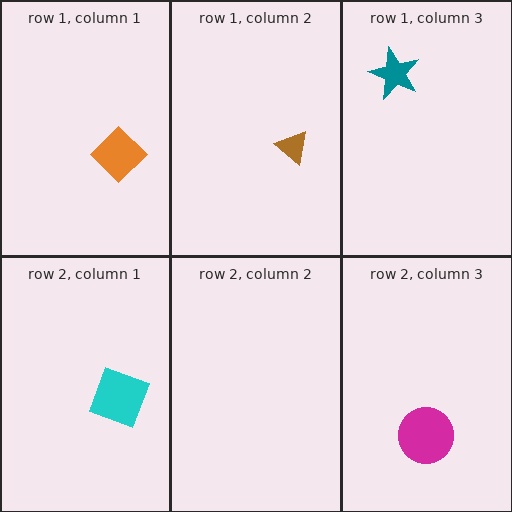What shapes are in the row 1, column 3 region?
The teal star.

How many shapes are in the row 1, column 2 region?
1.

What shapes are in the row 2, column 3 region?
The magenta circle.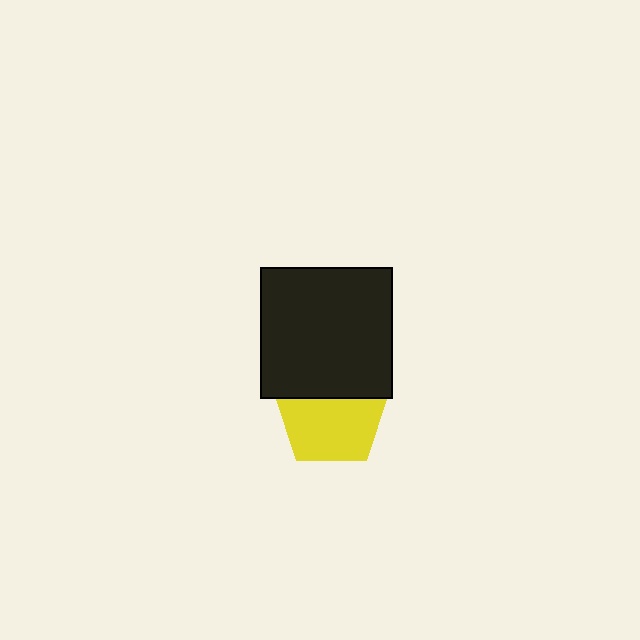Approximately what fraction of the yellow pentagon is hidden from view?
Roughly 36% of the yellow pentagon is hidden behind the black square.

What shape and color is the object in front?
The object in front is a black square.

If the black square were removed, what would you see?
You would see the complete yellow pentagon.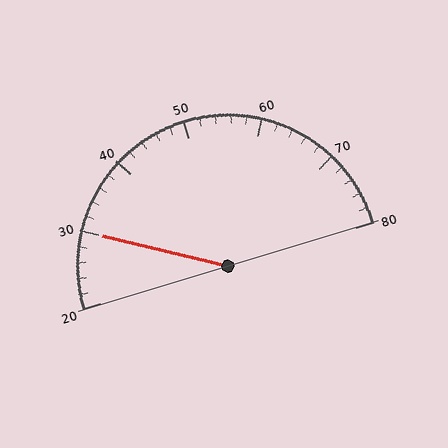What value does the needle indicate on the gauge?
The needle indicates approximately 30.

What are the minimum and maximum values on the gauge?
The gauge ranges from 20 to 80.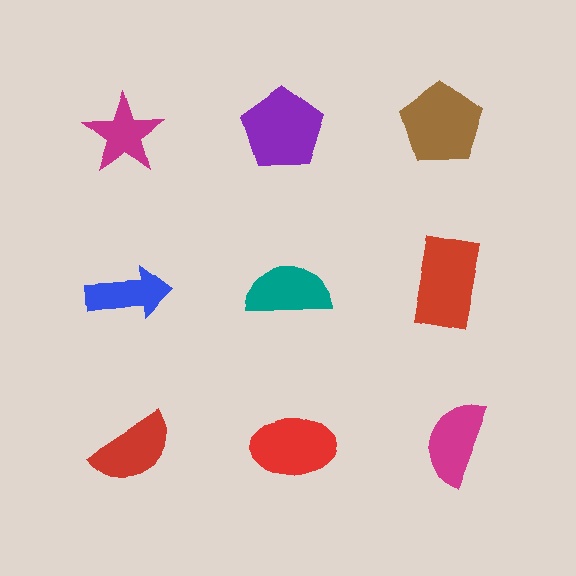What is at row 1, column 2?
A purple pentagon.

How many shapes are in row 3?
3 shapes.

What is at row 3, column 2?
A red ellipse.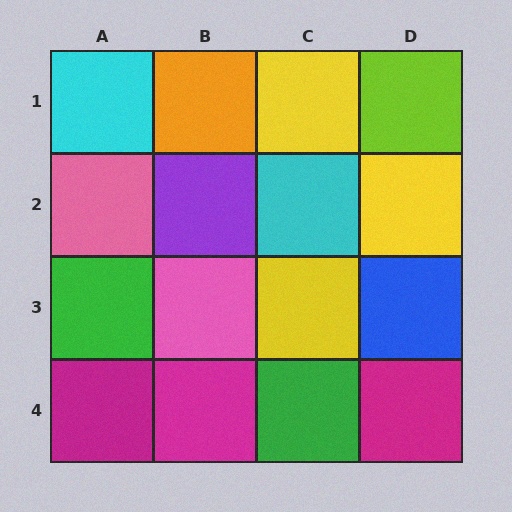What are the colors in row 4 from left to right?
Magenta, magenta, green, magenta.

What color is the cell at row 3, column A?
Green.